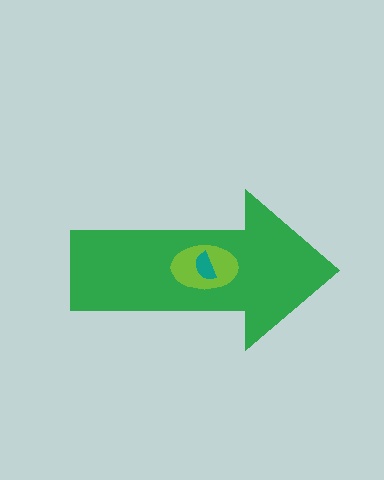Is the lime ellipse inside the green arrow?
Yes.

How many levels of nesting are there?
3.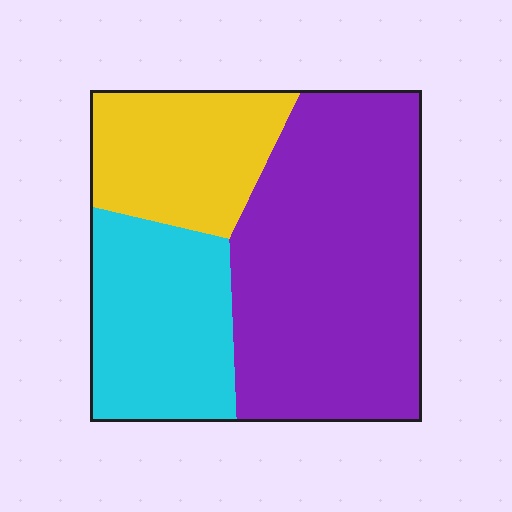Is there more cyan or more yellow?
Cyan.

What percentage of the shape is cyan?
Cyan covers about 25% of the shape.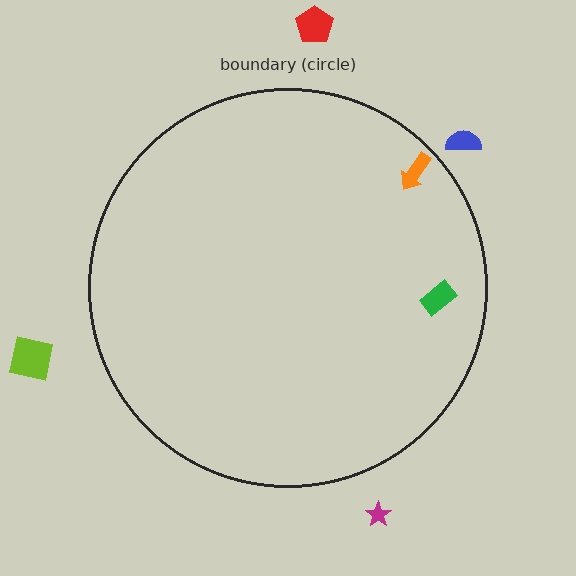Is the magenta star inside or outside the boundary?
Outside.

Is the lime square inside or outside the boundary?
Outside.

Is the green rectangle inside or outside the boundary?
Inside.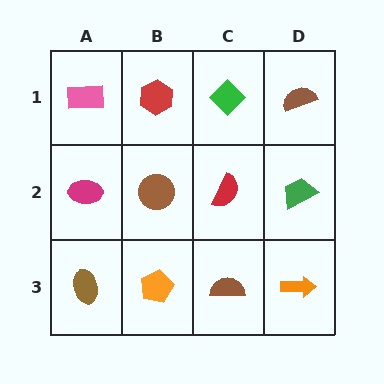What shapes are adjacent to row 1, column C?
A red semicircle (row 2, column C), a red hexagon (row 1, column B), a brown semicircle (row 1, column D).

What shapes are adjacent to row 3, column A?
A magenta ellipse (row 2, column A), an orange pentagon (row 3, column B).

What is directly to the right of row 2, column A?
A brown circle.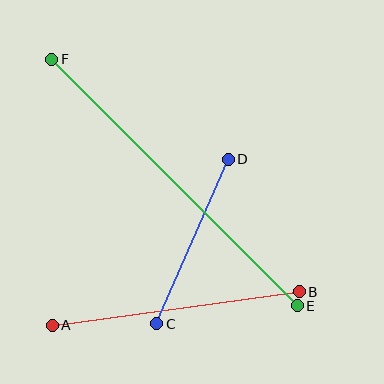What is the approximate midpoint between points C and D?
The midpoint is at approximately (192, 242) pixels.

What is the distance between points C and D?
The distance is approximately 179 pixels.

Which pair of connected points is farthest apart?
Points E and F are farthest apart.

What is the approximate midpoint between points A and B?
The midpoint is at approximately (176, 309) pixels.